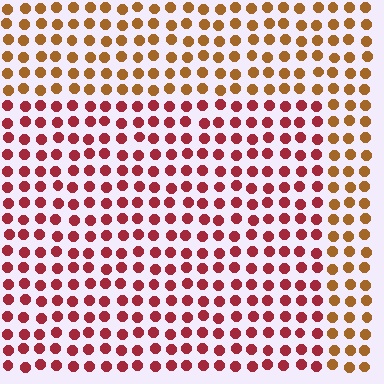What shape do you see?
I see a rectangle.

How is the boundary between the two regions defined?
The boundary is defined purely by a slight shift in hue (about 41 degrees). Spacing, size, and orientation are identical on both sides.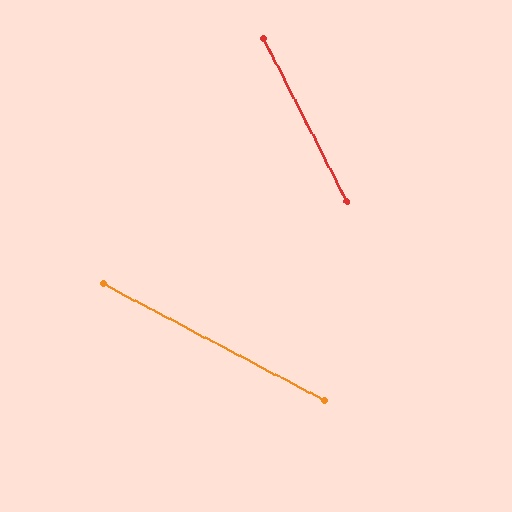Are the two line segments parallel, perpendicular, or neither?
Neither parallel nor perpendicular — they differ by about 35°.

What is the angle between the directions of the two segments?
Approximately 35 degrees.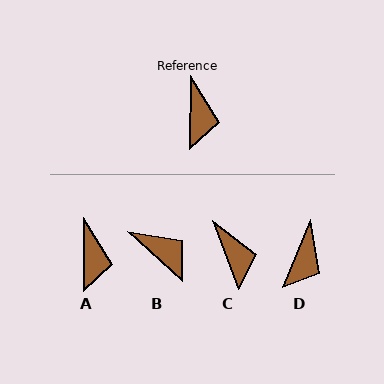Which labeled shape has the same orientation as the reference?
A.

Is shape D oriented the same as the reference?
No, it is off by about 22 degrees.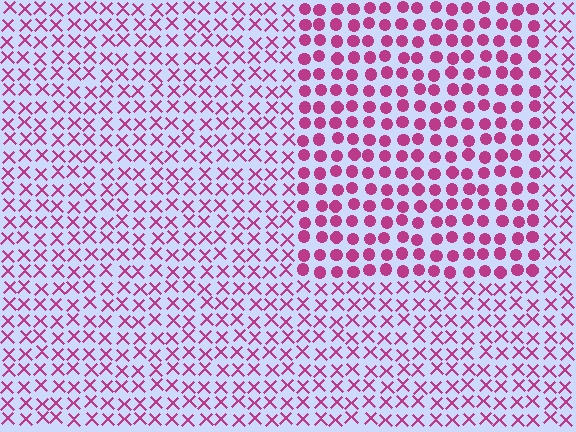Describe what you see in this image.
The image is filled with small magenta elements arranged in a uniform grid. A rectangle-shaped region contains circles, while the surrounding area contains X marks. The boundary is defined purely by the change in element shape.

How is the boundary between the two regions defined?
The boundary is defined by a change in element shape: circles inside vs. X marks outside. All elements share the same color and spacing.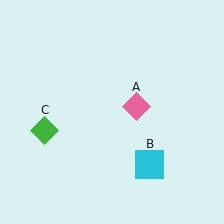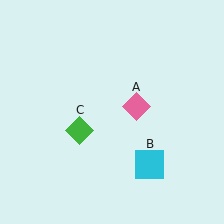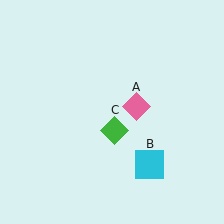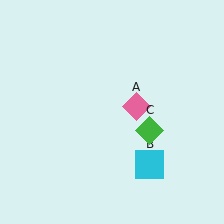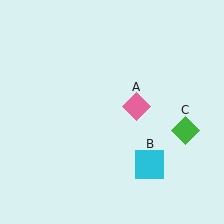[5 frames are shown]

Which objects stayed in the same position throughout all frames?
Pink diamond (object A) and cyan square (object B) remained stationary.